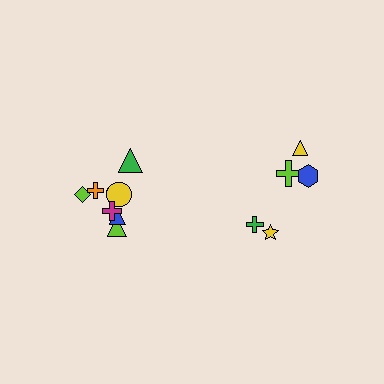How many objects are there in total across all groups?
There are 13 objects.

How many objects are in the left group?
There are 8 objects.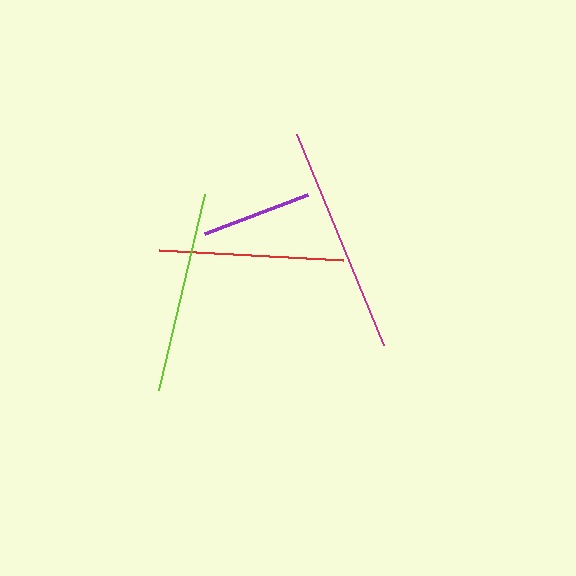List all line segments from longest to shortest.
From longest to shortest: magenta, lime, red, purple.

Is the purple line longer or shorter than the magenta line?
The magenta line is longer than the purple line.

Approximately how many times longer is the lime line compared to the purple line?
The lime line is approximately 1.8 times the length of the purple line.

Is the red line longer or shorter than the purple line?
The red line is longer than the purple line.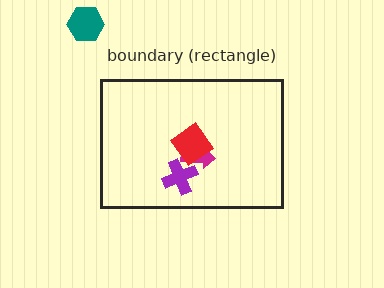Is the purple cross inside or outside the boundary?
Inside.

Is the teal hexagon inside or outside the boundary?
Outside.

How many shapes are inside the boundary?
3 inside, 1 outside.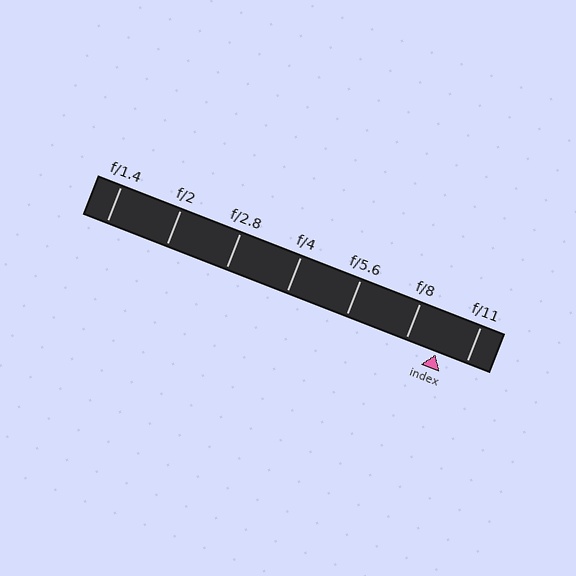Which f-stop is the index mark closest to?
The index mark is closest to f/11.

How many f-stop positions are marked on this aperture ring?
There are 7 f-stop positions marked.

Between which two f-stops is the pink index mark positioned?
The index mark is between f/8 and f/11.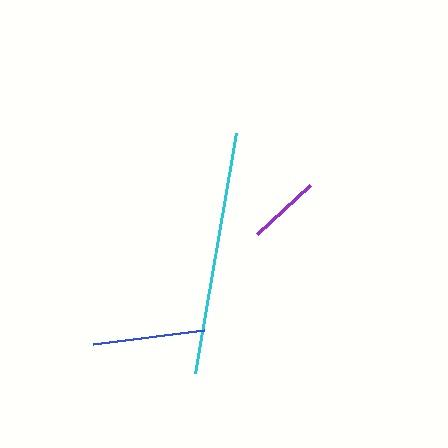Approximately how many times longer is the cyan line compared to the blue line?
The cyan line is approximately 2.2 times the length of the blue line.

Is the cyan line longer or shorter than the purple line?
The cyan line is longer than the purple line.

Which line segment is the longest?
The cyan line is the longest at approximately 244 pixels.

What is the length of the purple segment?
The purple segment is approximately 72 pixels long.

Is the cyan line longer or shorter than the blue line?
The cyan line is longer than the blue line.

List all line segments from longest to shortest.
From longest to shortest: cyan, blue, purple.